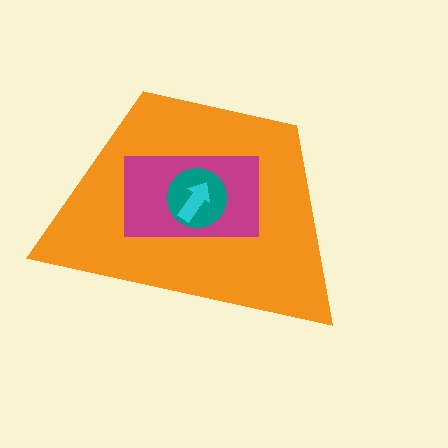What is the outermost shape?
The orange trapezoid.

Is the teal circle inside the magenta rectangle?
Yes.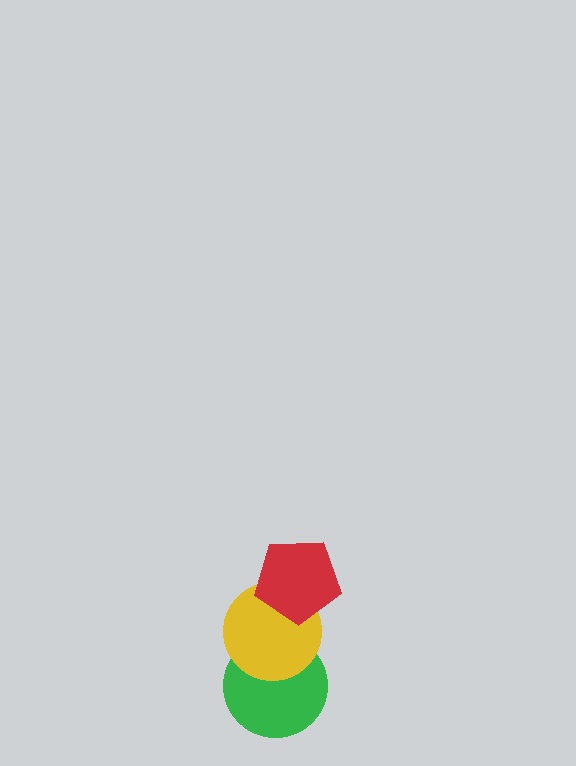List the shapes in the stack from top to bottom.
From top to bottom: the red pentagon, the yellow circle, the green circle.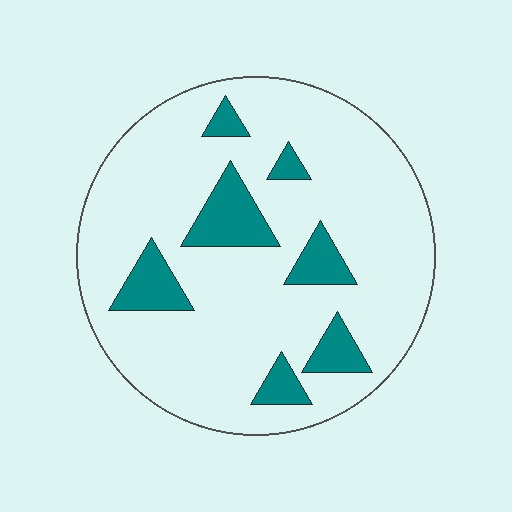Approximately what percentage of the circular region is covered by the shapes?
Approximately 15%.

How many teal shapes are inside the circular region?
7.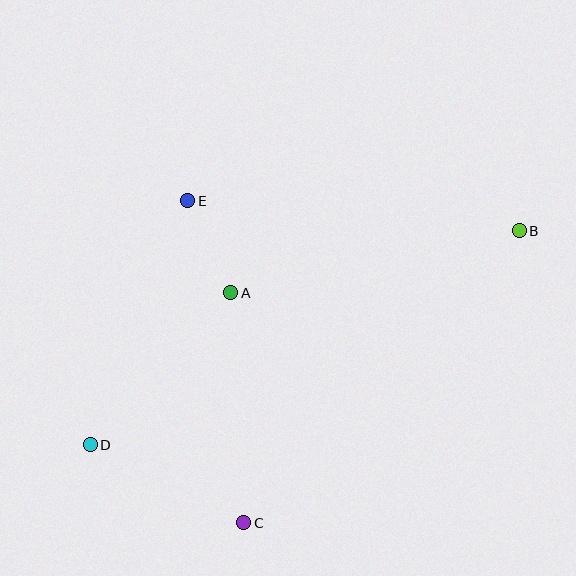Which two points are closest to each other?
Points A and E are closest to each other.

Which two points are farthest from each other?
Points B and D are farthest from each other.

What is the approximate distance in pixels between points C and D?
The distance between C and D is approximately 172 pixels.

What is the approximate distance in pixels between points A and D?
The distance between A and D is approximately 207 pixels.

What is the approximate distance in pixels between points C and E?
The distance between C and E is approximately 327 pixels.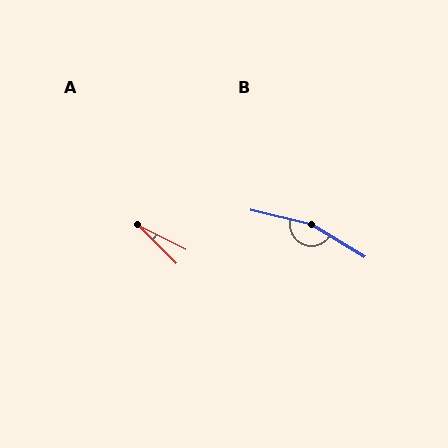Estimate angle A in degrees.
Approximately 18 degrees.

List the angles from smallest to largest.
A (18°), B (162°).